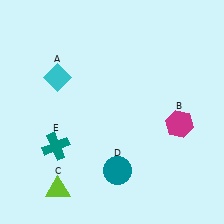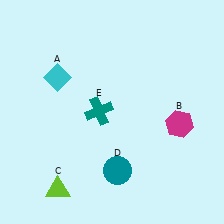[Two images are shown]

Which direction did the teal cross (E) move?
The teal cross (E) moved right.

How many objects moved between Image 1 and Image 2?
1 object moved between the two images.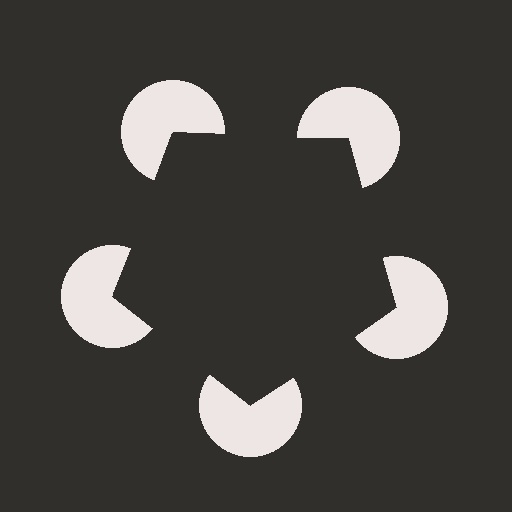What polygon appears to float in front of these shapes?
An illusory pentagon — its edges are inferred from the aligned wedge cuts in the pac-man discs, not physically drawn.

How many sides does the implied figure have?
5 sides.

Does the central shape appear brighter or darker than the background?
It typically appears slightly darker than the background, even though no actual brightness change is drawn.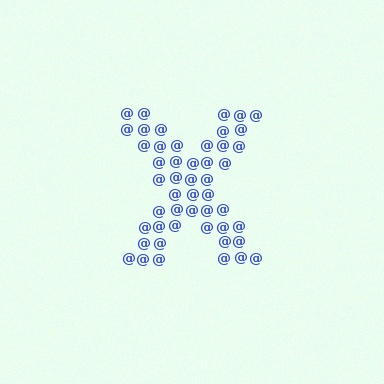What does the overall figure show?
The overall figure shows the letter X.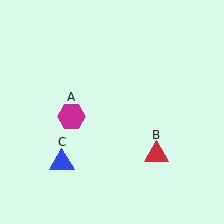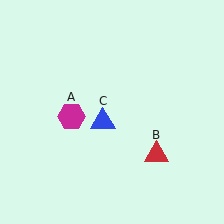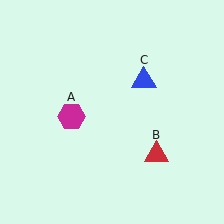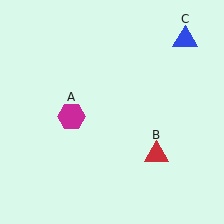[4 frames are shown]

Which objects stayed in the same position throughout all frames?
Magenta hexagon (object A) and red triangle (object B) remained stationary.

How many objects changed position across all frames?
1 object changed position: blue triangle (object C).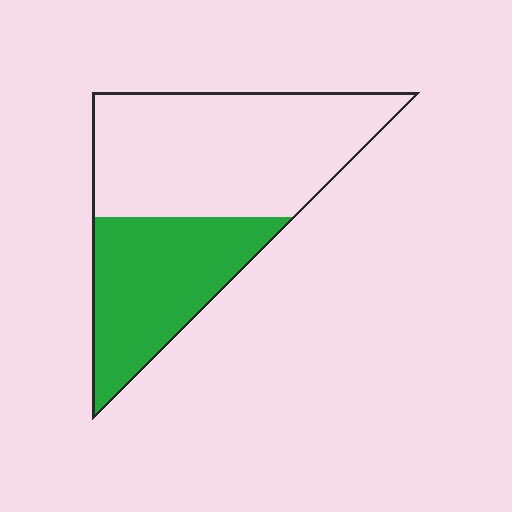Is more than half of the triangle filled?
No.